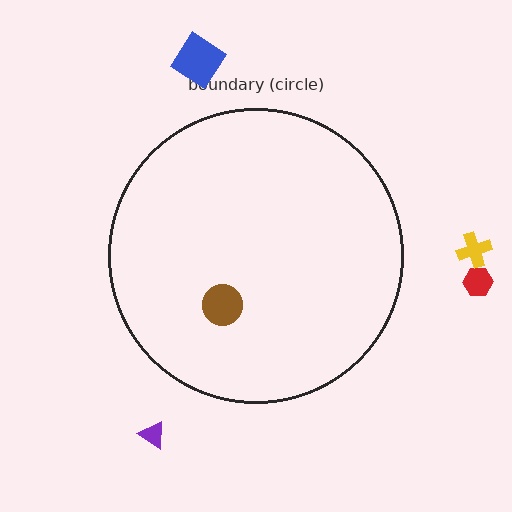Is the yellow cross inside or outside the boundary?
Outside.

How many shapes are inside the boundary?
1 inside, 4 outside.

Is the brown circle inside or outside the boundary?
Inside.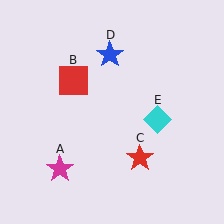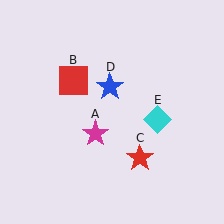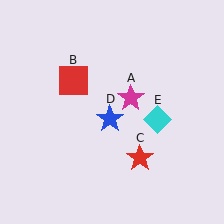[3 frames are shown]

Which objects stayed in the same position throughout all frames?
Red square (object B) and red star (object C) and cyan diamond (object E) remained stationary.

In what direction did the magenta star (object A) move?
The magenta star (object A) moved up and to the right.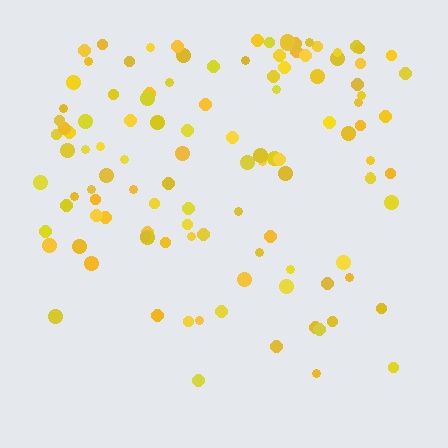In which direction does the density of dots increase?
From bottom to top, with the top side densest.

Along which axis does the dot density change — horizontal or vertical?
Vertical.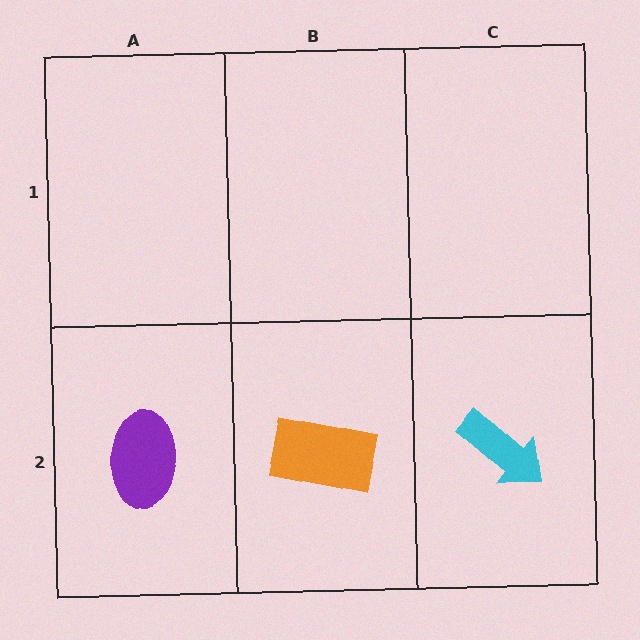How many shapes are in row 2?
3 shapes.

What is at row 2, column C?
A cyan arrow.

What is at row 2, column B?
An orange rectangle.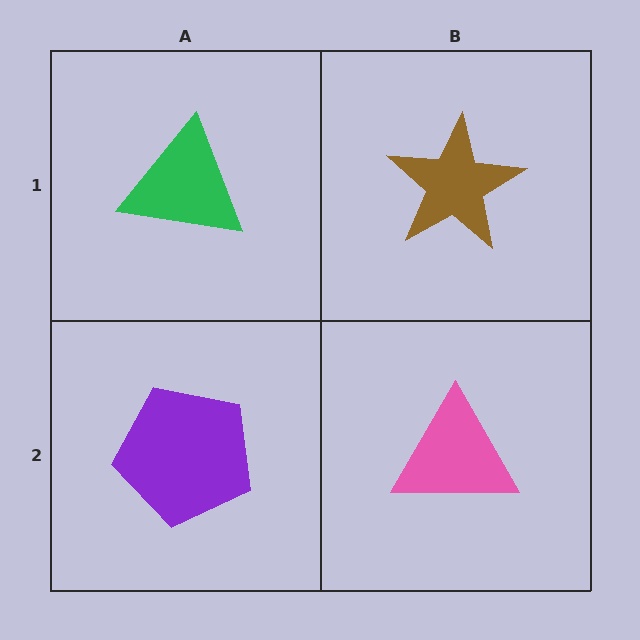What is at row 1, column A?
A green triangle.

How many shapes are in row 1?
2 shapes.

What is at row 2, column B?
A pink triangle.